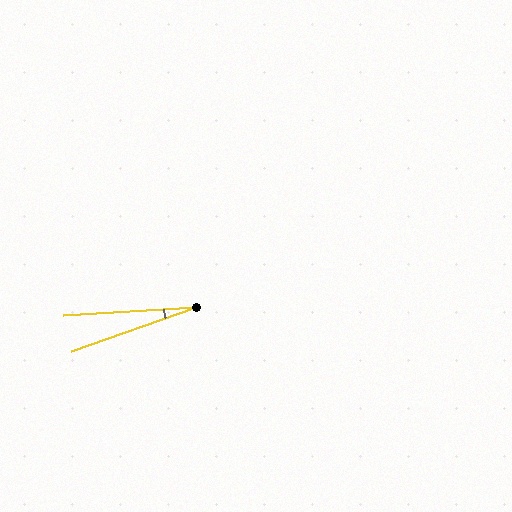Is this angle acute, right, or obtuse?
It is acute.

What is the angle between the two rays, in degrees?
Approximately 16 degrees.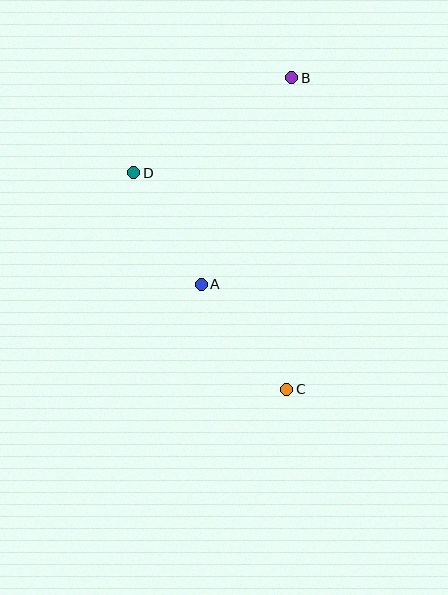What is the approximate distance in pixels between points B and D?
The distance between B and D is approximately 184 pixels.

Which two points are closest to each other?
Points A and D are closest to each other.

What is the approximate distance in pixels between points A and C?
The distance between A and C is approximately 135 pixels.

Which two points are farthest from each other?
Points B and C are farthest from each other.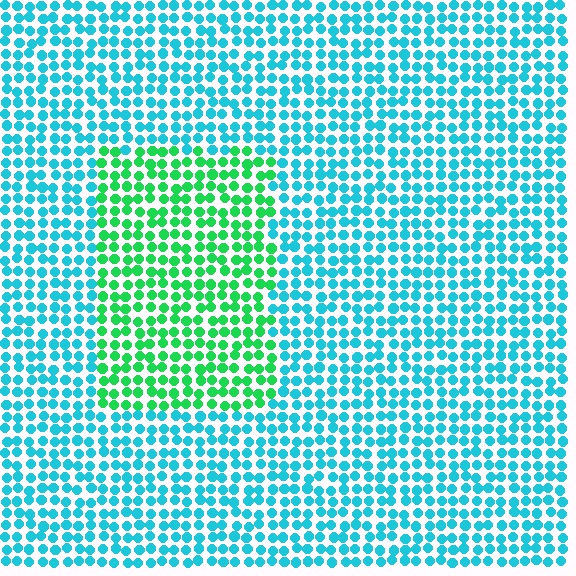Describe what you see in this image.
The image is filled with small cyan elements in a uniform arrangement. A rectangle-shaped region is visible where the elements are tinted to a slightly different hue, forming a subtle color boundary.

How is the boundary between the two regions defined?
The boundary is defined purely by a slight shift in hue (about 49 degrees). Spacing, size, and orientation are identical on both sides.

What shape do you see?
I see a rectangle.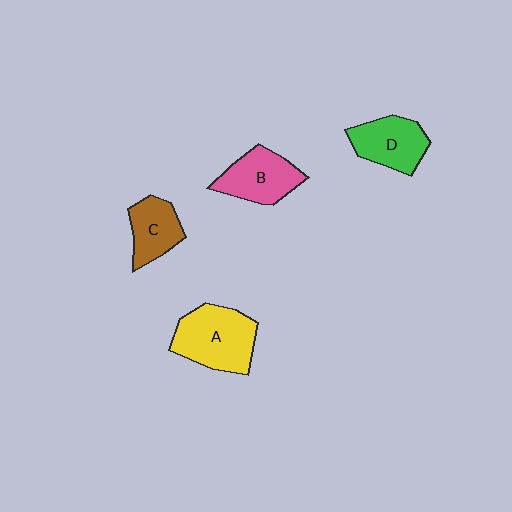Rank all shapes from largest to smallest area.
From largest to smallest: A (yellow), B (pink), D (green), C (brown).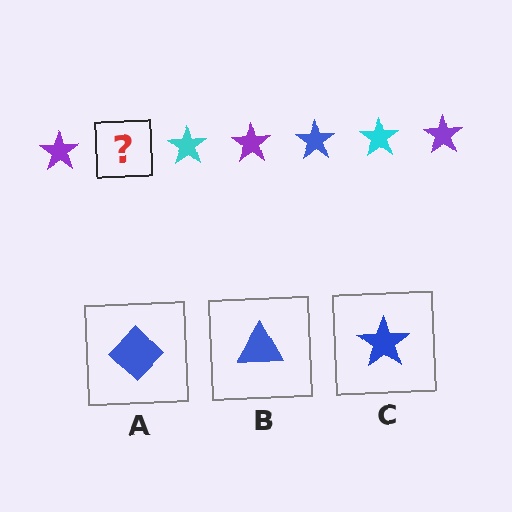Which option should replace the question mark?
Option C.